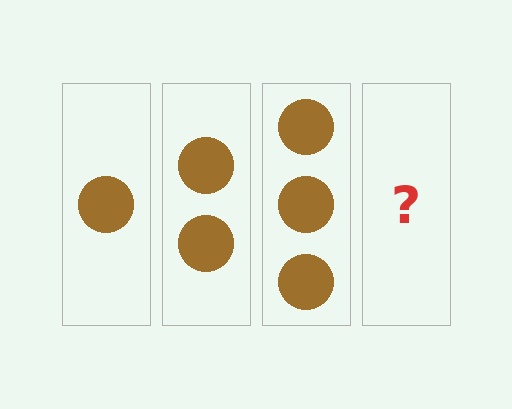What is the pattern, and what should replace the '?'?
The pattern is that each step adds one more circle. The '?' should be 4 circles.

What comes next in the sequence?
The next element should be 4 circles.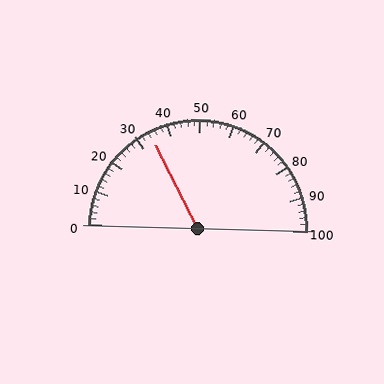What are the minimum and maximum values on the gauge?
The gauge ranges from 0 to 100.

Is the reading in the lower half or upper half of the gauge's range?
The reading is in the lower half of the range (0 to 100).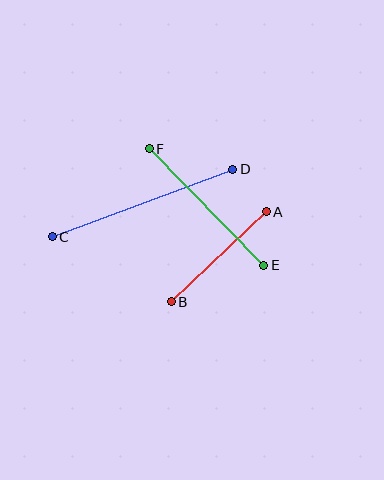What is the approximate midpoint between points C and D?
The midpoint is at approximately (142, 203) pixels.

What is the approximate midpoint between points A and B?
The midpoint is at approximately (219, 257) pixels.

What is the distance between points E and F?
The distance is approximately 163 pixels.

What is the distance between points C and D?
The distance is approximately 192 pixels.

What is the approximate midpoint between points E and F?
The midpoint is at approximately (206, 207) pixels.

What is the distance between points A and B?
The distance is approximately 131 pixels.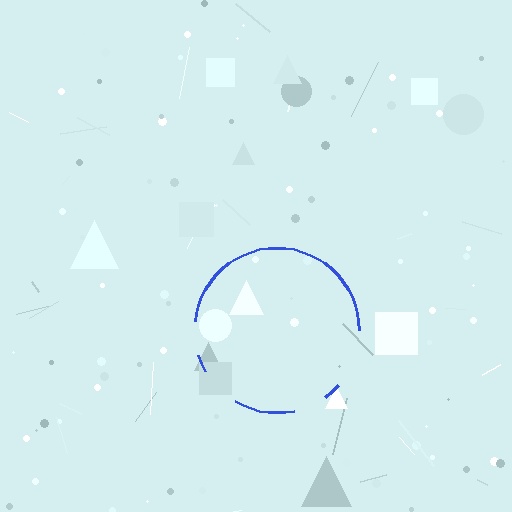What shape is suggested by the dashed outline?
The dashed outline suggests a circle.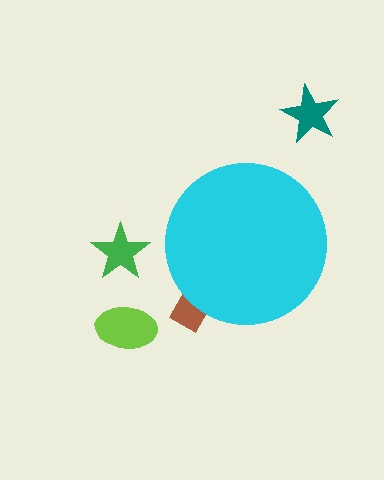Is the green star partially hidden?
No, the green star is fully visible.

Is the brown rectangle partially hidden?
Yes, the brown rectangle is partially hidden behind the cyan circle.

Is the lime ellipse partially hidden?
No, the lime ellipse is fully visible.